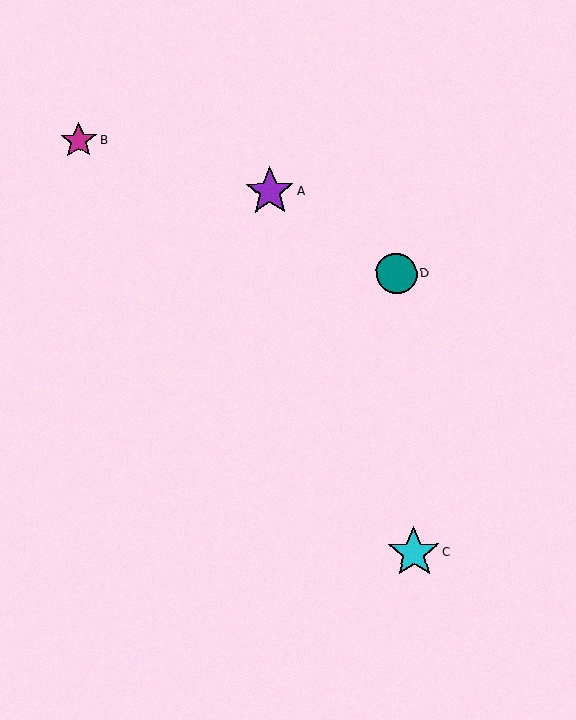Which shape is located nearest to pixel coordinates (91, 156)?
The magenta star (labeled B) at (79, 141) is nearest to that location.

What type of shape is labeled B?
Shape B is a magenta star.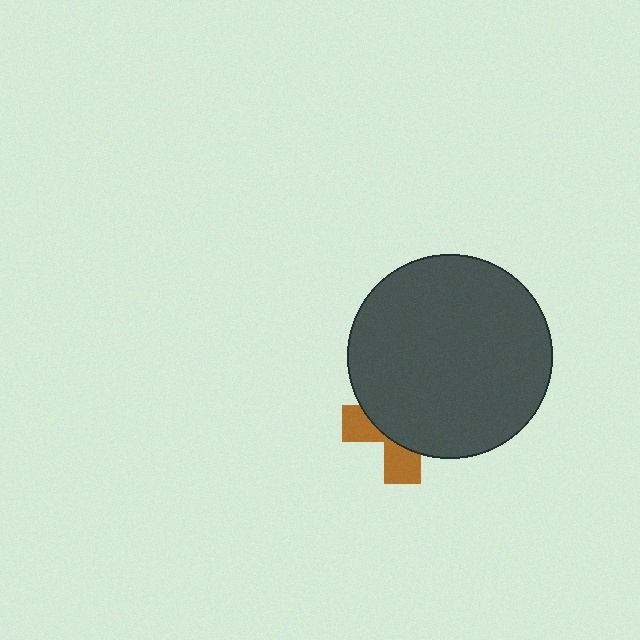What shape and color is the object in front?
The object in front is a dark gray circle.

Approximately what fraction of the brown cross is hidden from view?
Roughly 67% of the brown cross is hidden behind the dark gray circle.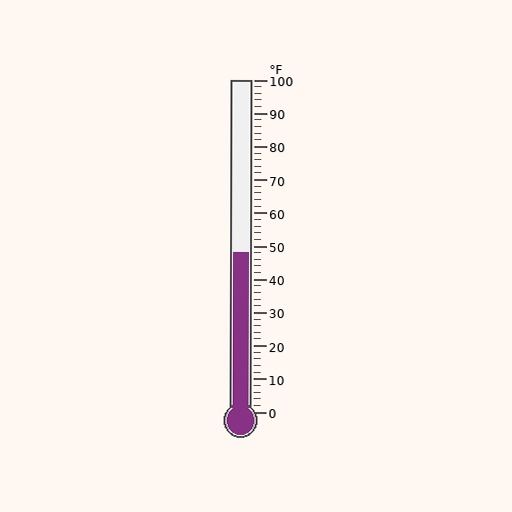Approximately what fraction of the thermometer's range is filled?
The thermometer is filled to approximately 50% of its range.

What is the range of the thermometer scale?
The thermometer scale ranges from 0°F to 100°F.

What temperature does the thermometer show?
The thermometer shows approximately 48°F.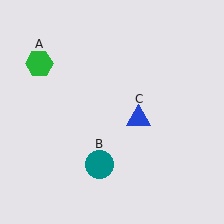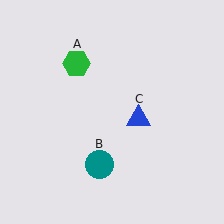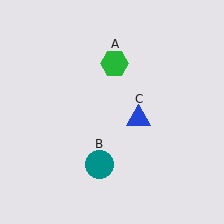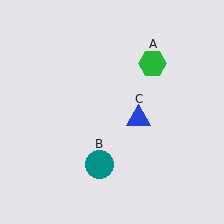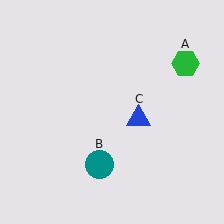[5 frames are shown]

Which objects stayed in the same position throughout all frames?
Teal circle (object B) and blue triangle (object C) remained stationary.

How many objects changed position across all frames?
1 object changed position: green hexagon (object A).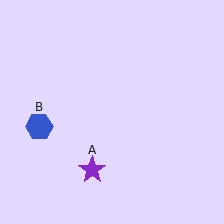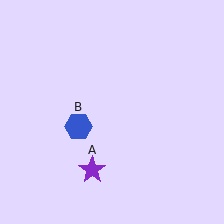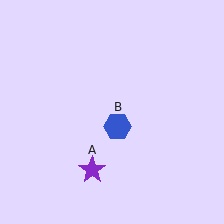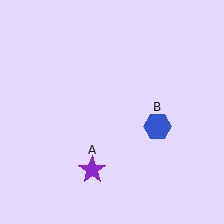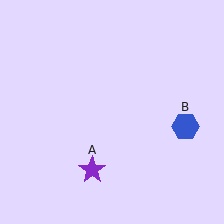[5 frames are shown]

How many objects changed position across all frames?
1 object changed position: blue hexagon (object B).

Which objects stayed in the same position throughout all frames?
Purple star (object A) remained stationary.